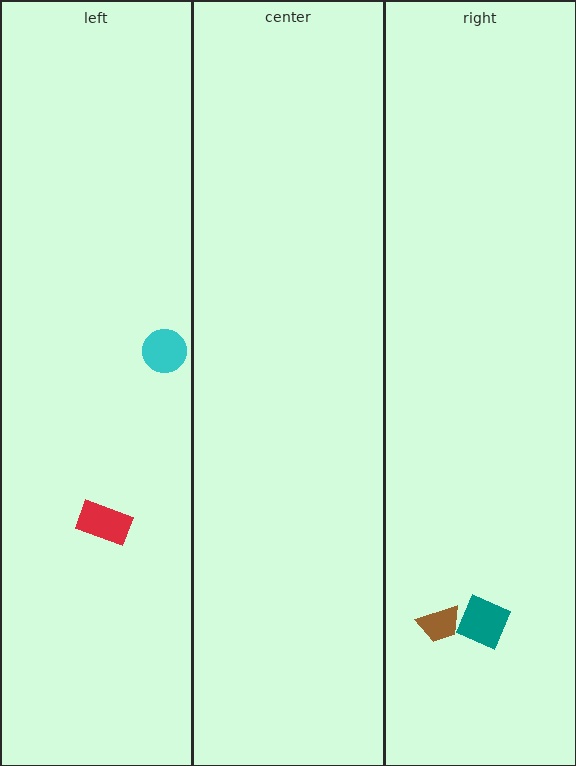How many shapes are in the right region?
2.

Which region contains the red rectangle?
The left region.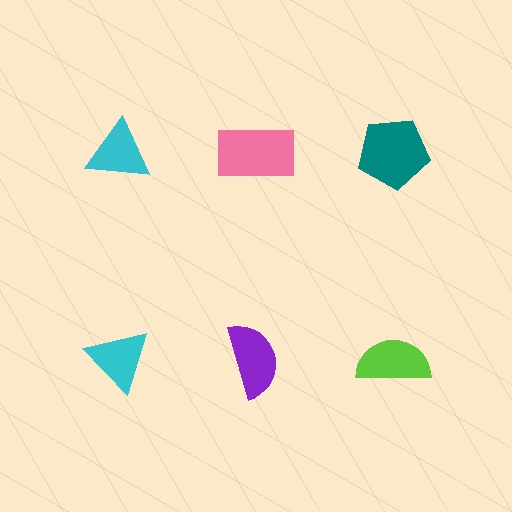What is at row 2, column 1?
A cyan triangle.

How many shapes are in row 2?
3 shapes.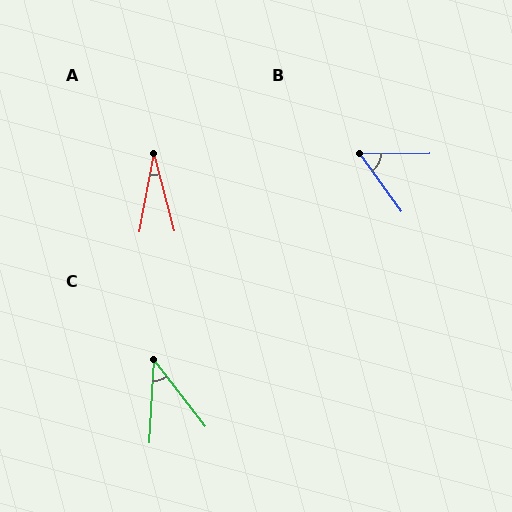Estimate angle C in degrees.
Approximately 40 degrees.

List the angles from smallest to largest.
A (25°), C (40°), B (54°).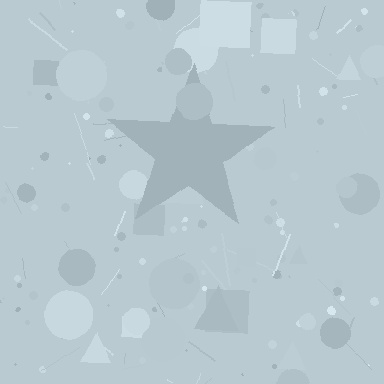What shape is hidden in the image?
A star is hidden in the image.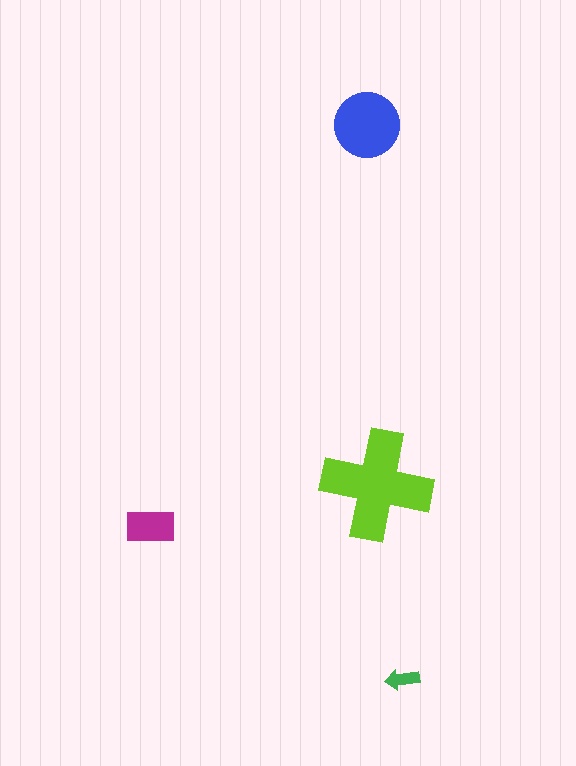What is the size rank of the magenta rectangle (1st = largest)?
3rd.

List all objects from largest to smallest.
The lime cross, the blue circle, the magenta rectangle, the green arrow.